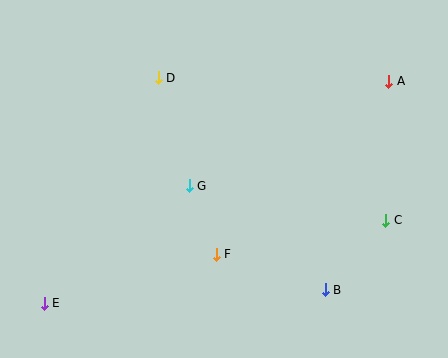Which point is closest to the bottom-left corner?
Point E is closest to the bottom-left corner.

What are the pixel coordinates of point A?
Point A is at (389, 81).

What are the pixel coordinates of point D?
Point D is at (158, 78).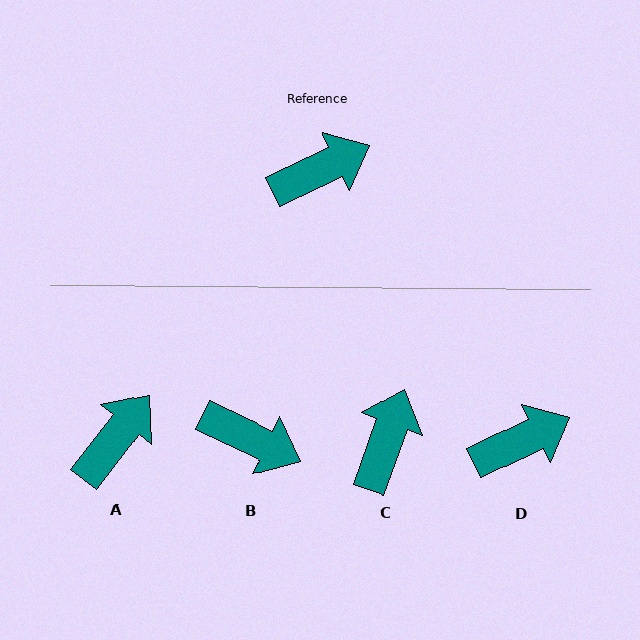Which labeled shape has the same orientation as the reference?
D.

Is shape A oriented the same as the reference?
No, it is off by about 26 degrees.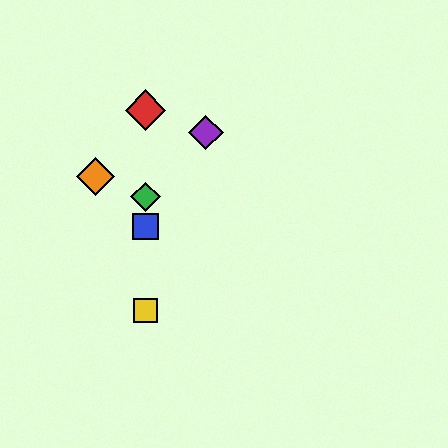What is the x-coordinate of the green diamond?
The green diamond is at x≈146.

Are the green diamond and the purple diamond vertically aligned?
No, the green diamond is at x≈146 and the purple diamond is at x≈206.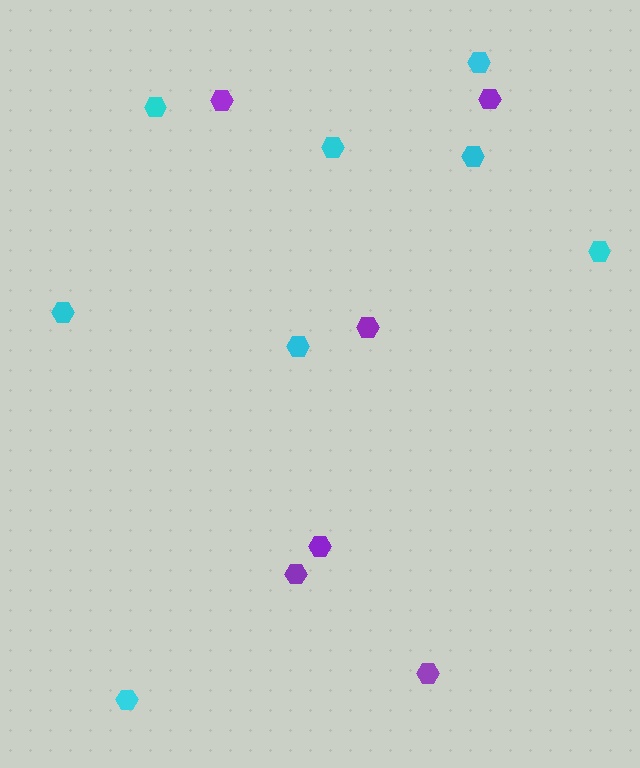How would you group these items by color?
There are 2 groups: one group of purple hexagons (6) and one group of cyan hexagons (8).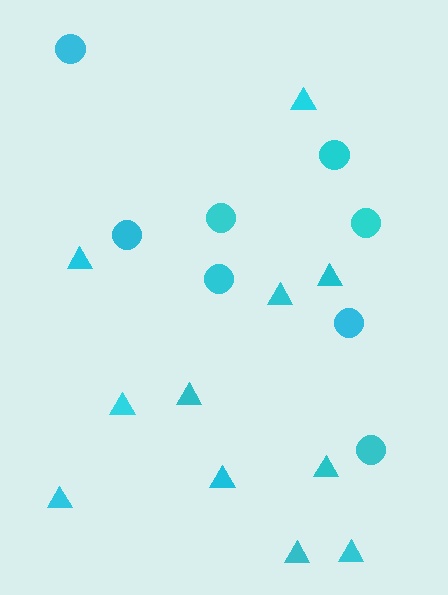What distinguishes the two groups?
There are 2 groups: one group of circles (8) and one group of triangles (11).